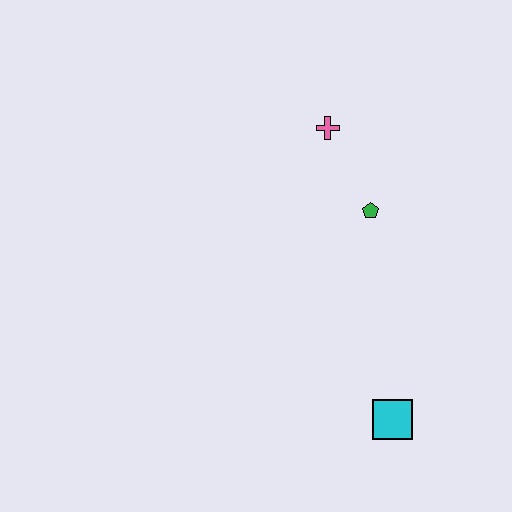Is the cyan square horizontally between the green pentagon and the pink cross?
No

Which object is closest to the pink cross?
The green pentagon is closest to the pink cross.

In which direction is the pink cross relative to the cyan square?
The pink cross is above the cyan square.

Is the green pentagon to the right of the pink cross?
Yes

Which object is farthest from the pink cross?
The cyan square is farthest from the pink cross.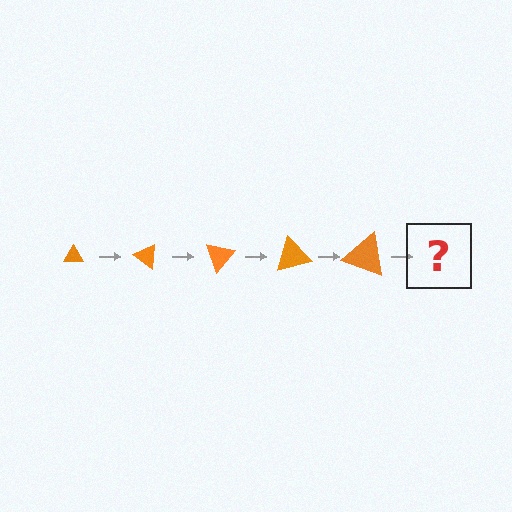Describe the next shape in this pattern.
It should be a triangle, larger than the previous one and rotated 175 degrees from the start.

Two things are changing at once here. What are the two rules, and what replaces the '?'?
The two rules are that the triangle grows larger each step and it rotates 35 degrees each step. The '?' should be a triangle, larger than the previous one and rotated 175 degrees from the start.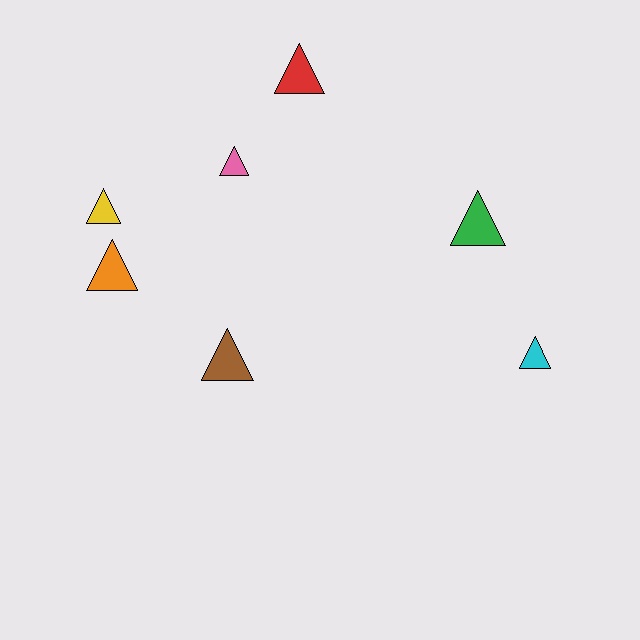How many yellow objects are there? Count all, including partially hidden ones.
There is 1 yellow object.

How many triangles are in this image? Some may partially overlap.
There are 7 triangles.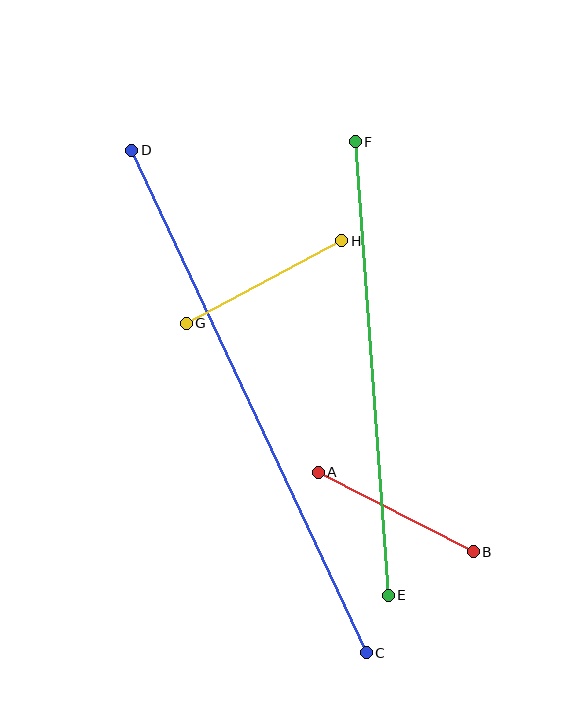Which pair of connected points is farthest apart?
Points C and D are farthest apart.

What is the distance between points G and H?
The distance is approximately 176 pixels.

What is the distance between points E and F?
The distance is approximately 455 pixels.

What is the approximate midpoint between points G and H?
The midpoint is at approximately (264, 282) pixels.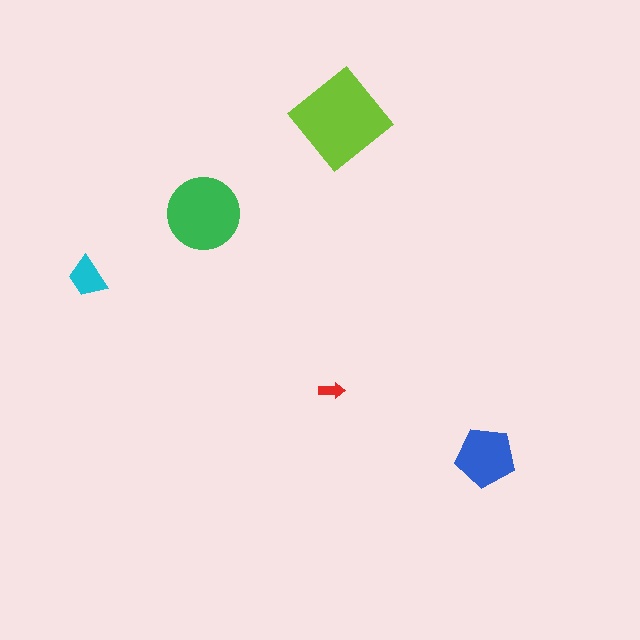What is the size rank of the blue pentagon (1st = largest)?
3rd.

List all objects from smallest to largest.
The red arrow, the cyan trapezoid, the blue pentagon, the green circle, the lime diamond.